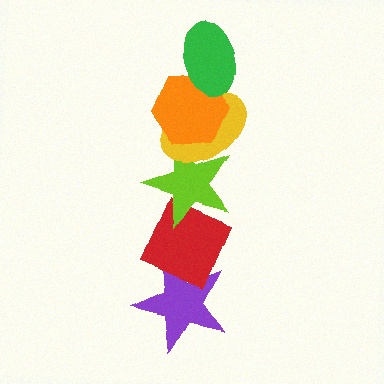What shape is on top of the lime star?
The yellow ellipse is on top of the lime star.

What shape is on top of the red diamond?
The lime star is on top of the red diamond.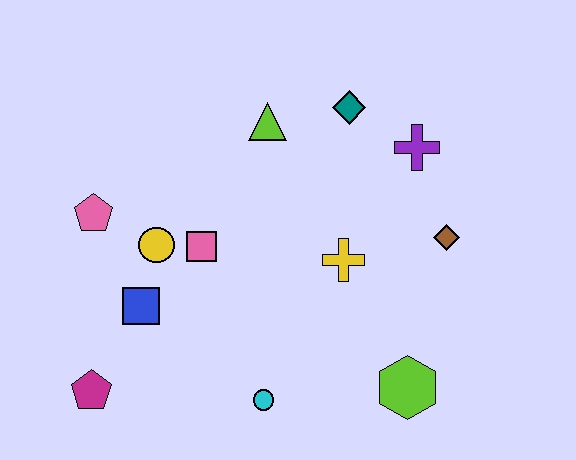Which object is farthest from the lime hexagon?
The pink pentagon is farthest from the lime hexagon.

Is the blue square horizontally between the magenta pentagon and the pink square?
Yes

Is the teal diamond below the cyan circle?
No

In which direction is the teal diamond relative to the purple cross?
The teal diamond is to the left of the purple cross.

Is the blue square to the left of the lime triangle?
Yes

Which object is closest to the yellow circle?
The pink square is closest to the yellow circle.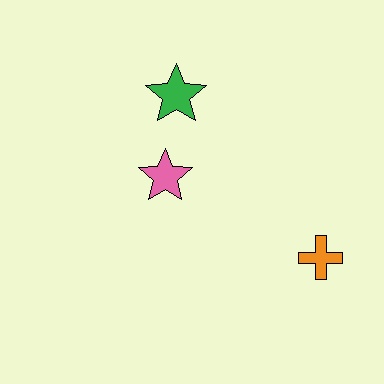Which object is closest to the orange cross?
The pink star is closest to the orange cross.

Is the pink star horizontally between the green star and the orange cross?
No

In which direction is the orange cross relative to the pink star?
The orange cross is to the right of the pink star.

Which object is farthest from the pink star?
The orange cross is farthest from the pink star.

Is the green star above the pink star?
Yes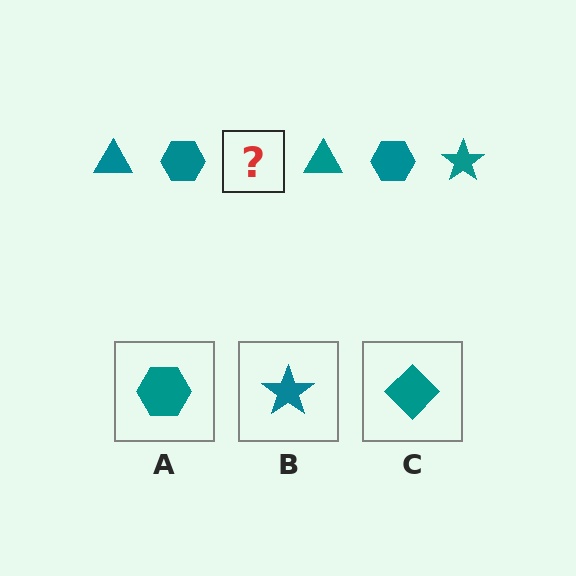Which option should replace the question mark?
Option B.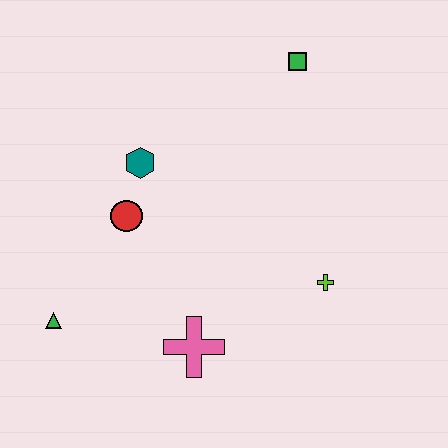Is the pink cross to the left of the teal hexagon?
No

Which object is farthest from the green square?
The green triangle is farthest from the green square.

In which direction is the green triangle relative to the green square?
The green triangle is below the green square.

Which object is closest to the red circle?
The teal hexagon is closest to the red circle.